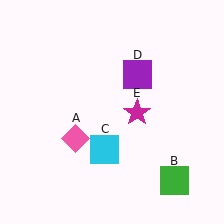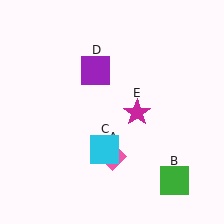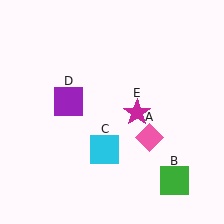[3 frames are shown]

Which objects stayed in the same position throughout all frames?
Green square (object B) and cyan square (object C) and magenta star (object E) remained stationary.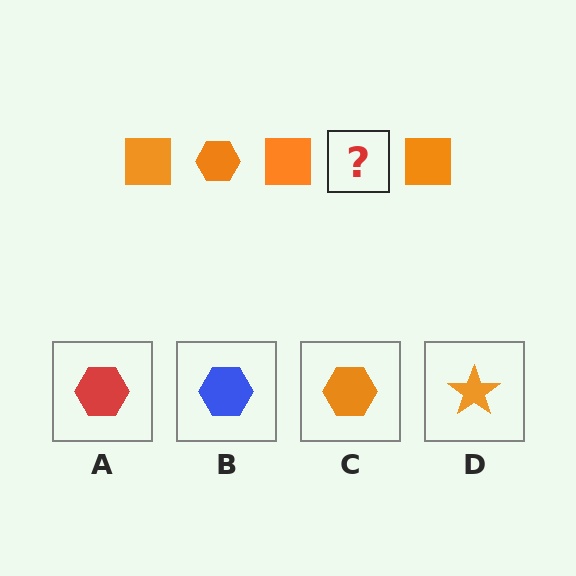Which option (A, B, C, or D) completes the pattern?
C.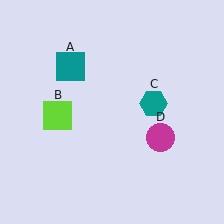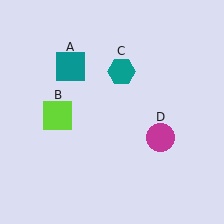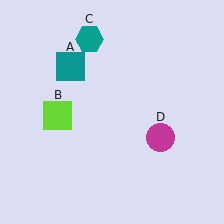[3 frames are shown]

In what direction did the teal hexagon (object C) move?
The teal hexagon (object C) moved up and to the left.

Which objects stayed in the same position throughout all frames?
Teal square (object A) and lime square (object B) and magenta circle (object D) remained stationary.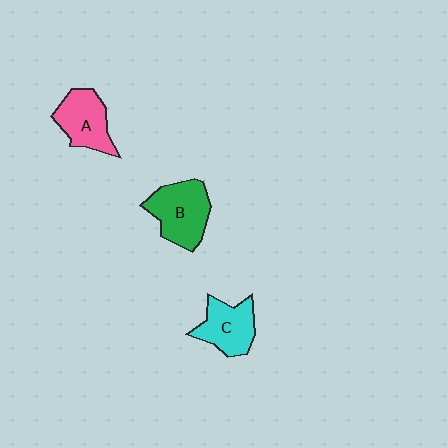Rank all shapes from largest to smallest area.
From largest to smallest: B (green), A (pink), C (cyan).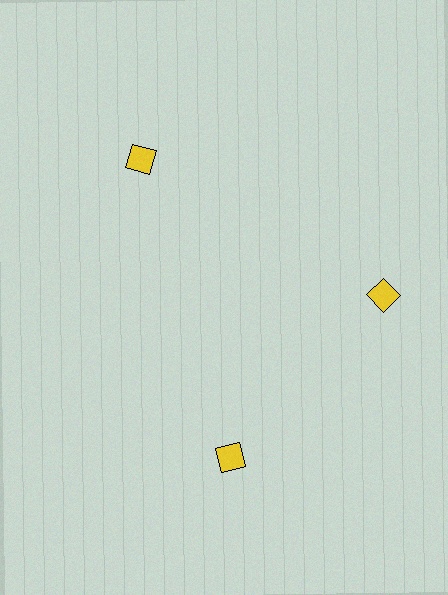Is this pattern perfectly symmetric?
No. The 3 yellow squares are arranged in a ring, but one element near the 7 o'clock position is rotated out of alignment along the ring, breaking the 3-fold rotational symmetry.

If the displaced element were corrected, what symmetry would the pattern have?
It would have 3-fold rotational symmetry — the pattern would map onto itself every 120 degrees.